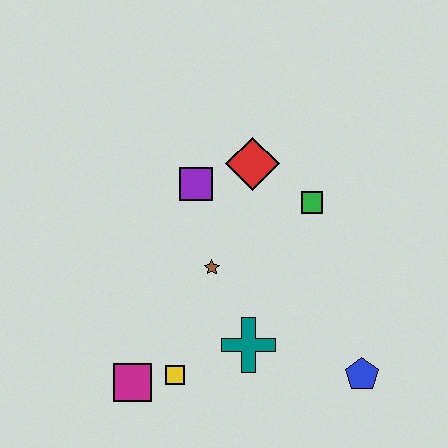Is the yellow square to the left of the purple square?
Yes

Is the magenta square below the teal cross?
Yes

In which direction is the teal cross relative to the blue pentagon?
The teal cross is to the left of the blue pentagon.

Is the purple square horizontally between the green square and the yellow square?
Yes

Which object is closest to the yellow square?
The magenta square is closest to the yellow square.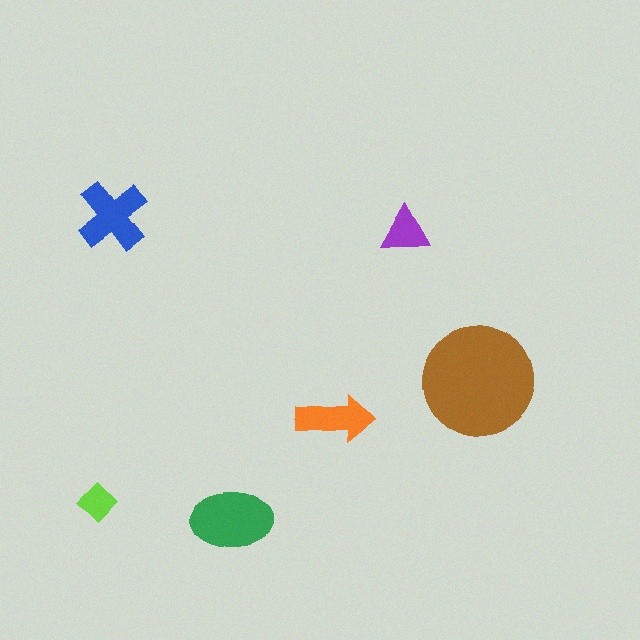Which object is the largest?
The brown circle.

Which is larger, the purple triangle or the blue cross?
The blue cross.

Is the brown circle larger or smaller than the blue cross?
Larger.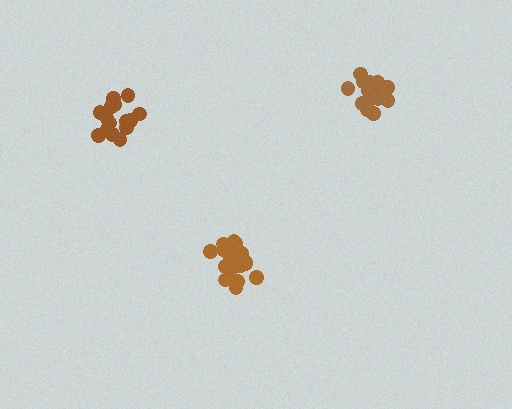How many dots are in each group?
Group 1: 15 dots, Group 2: 20 dots, Group 3: 19 dots (54 total).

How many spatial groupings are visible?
There are 3 spatial groupings.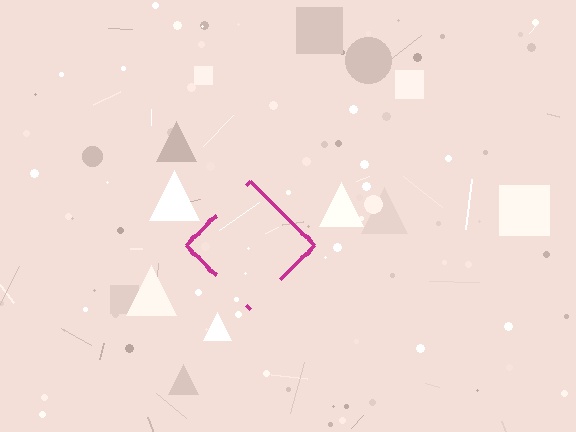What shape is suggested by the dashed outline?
The dashed outline suggests a diamond.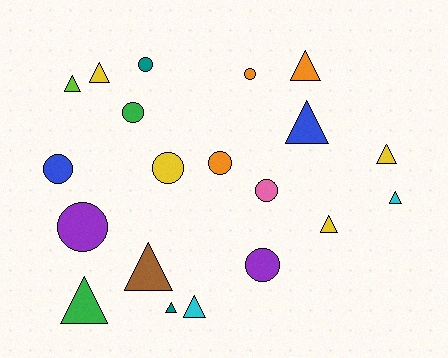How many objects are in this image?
There are 20 objects.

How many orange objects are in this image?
There are 3 orange objects.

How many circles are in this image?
There are 9 circles.